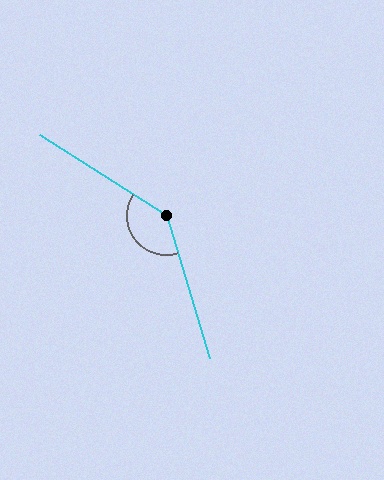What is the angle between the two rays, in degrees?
Approximately 139 degrees.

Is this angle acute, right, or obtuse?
It is obtuse.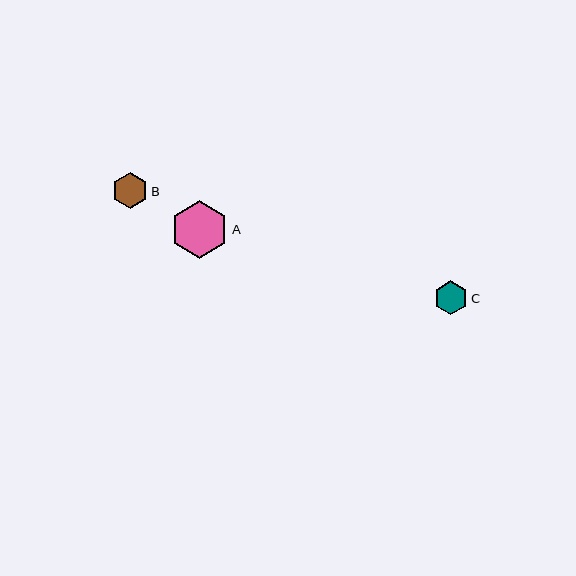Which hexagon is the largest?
Hexagon A is the largest with a size of approximately 58 pixels.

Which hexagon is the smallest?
Hexagon C is the smallest with a size of approximately 34 pixels.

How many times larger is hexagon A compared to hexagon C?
Hexagon A is approximately 1.7 times the size of hexagon C.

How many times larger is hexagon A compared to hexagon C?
Hexagon A is approximately 1.7 times the size of hexagon C.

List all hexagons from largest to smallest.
From largest to smallest: A, B, C.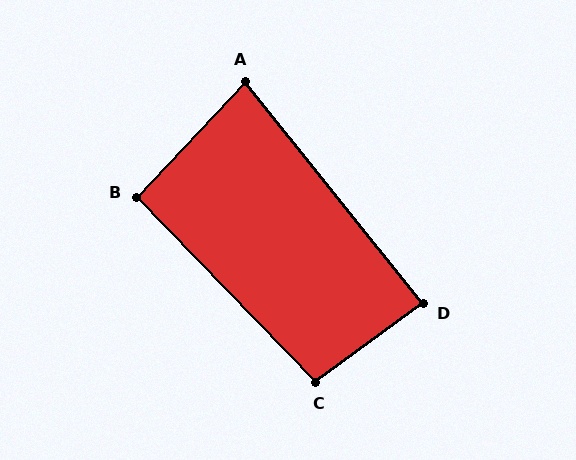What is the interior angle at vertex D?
Approximately 87 degrees (approximately right).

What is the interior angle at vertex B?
Approximately 93 degrees (approximately right).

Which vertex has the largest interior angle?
C, at approximately 98 degrees.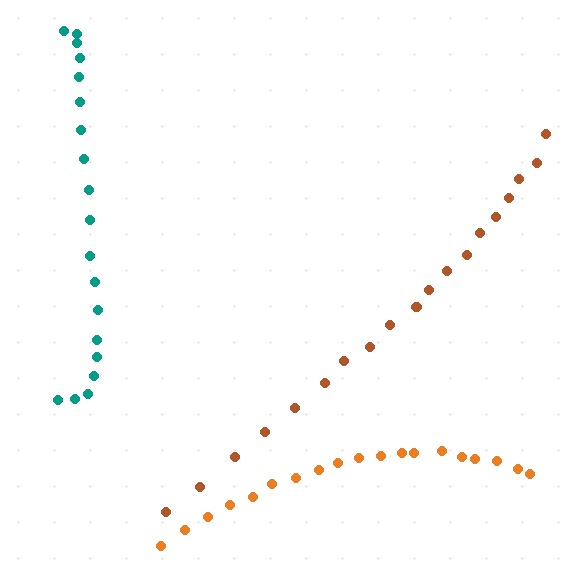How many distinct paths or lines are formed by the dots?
There are 3 distinct paths.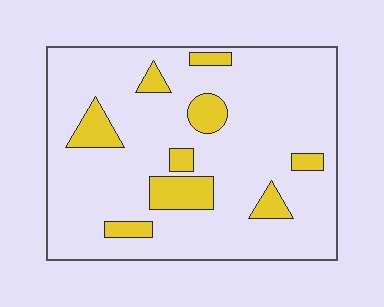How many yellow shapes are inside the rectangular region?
9.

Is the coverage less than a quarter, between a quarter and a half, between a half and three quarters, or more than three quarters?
Less than a quarter.